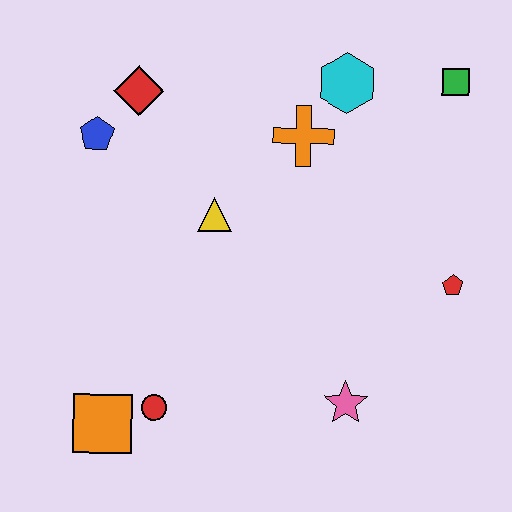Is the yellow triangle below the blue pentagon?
Yes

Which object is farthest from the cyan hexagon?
The orange square is farthest from the cyan hexagon.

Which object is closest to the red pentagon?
The pink star is closest to the red pentagon.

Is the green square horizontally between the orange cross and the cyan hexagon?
No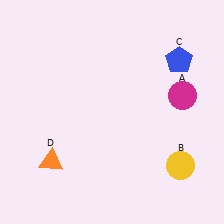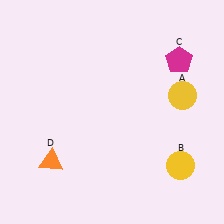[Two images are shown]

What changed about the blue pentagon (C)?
In Image 1, C is blue. In Image 2, it changed to magenta.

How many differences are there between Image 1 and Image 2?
There are 2 differences between the two images.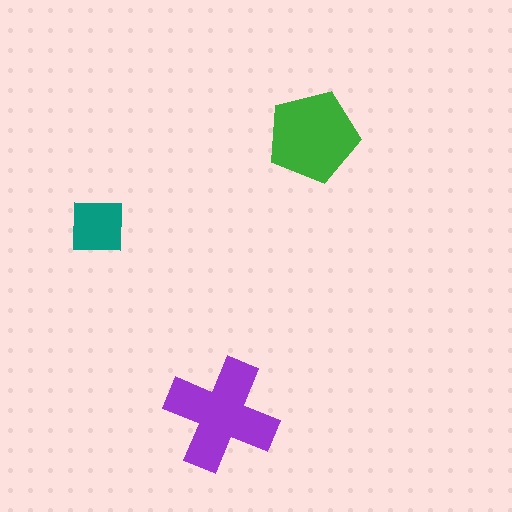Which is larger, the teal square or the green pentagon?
The green pentagon.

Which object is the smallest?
The teal square.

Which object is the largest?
The purple cross.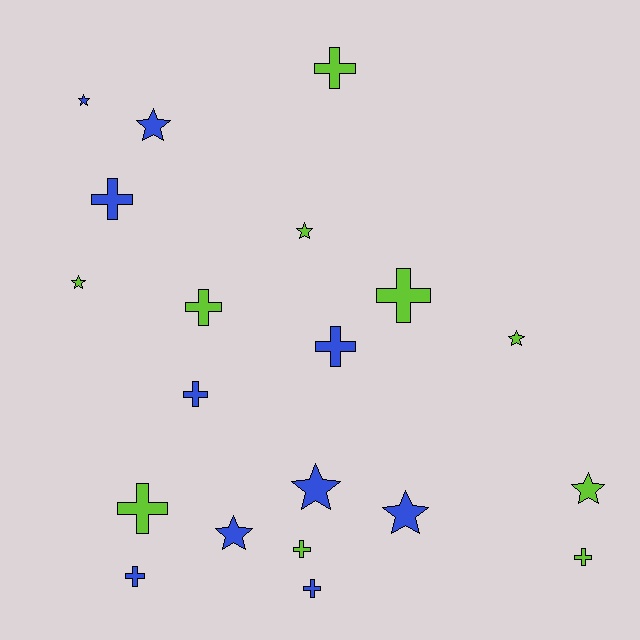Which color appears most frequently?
Lime, with 10 objects.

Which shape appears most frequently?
Cross, with 11 objects.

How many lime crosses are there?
There are 6 lime crosses.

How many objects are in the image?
There are 20 objects.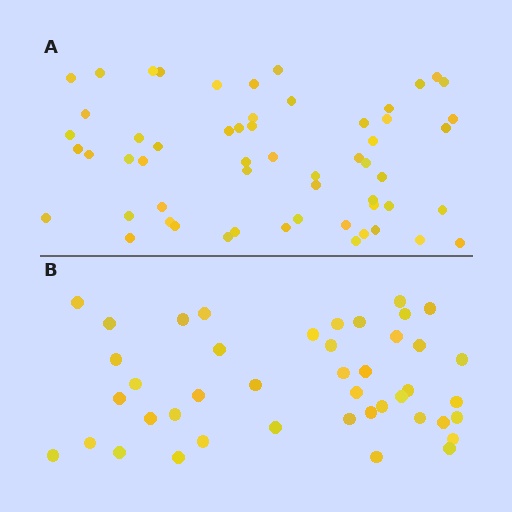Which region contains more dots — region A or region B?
Region A (the top region) has more dots.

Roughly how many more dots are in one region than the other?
Region A has approximately 15 more dots than region B.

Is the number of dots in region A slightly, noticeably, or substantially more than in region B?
Region A has noticeably more, but not dramatically so. The ratio is roughly 1.3 to 1.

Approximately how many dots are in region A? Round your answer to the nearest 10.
About 60 dots. (The exact count is 57, which rounds to 60.)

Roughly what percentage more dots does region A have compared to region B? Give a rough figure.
About 35% more.